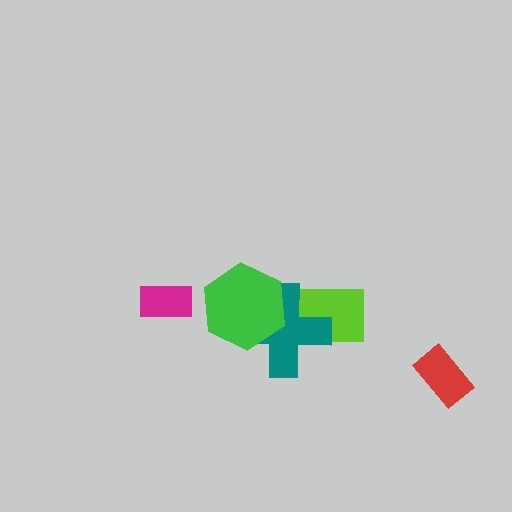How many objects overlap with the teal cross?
2 objects overlap with the teal cross.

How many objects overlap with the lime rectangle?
2 objects overlap with the lime rectangle.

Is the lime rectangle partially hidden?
Yes, it is partially covered by another shape.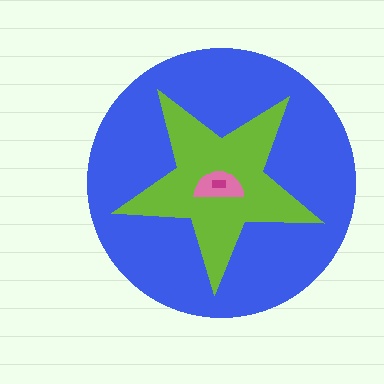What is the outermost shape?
The blue circle.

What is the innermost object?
The magenta rectangle.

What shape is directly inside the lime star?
The pink semicircle.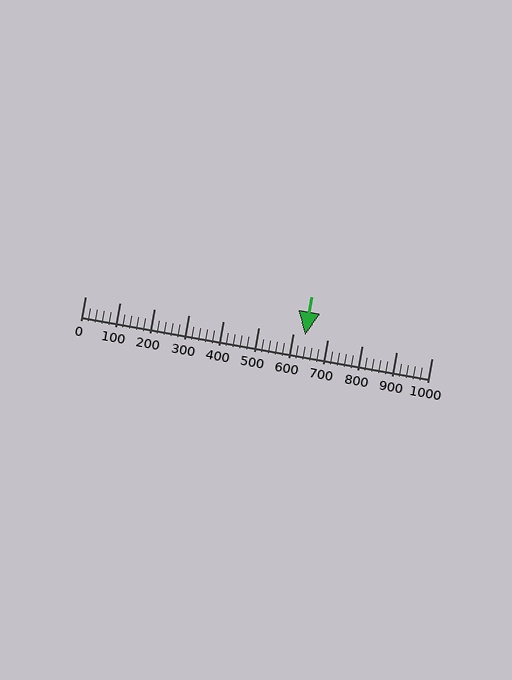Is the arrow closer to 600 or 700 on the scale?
The arrow is closer to 600.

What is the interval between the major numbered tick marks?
The major tick marks are spaced 100 units apart.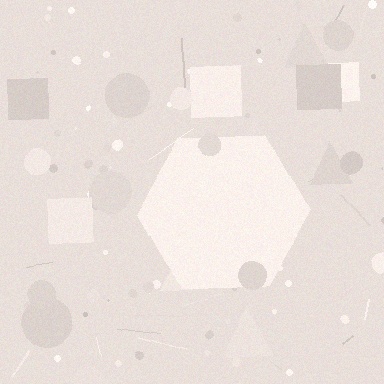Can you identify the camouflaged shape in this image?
The camouflaged shape is a hexagon.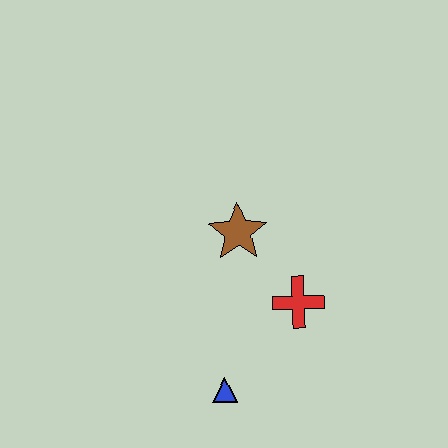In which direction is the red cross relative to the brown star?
The red cross is below the brown star.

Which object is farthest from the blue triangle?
The brown star is farthest from the blue triangle.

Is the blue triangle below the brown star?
Yes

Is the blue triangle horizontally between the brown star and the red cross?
No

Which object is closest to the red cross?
The brown star is closest to the red cross.